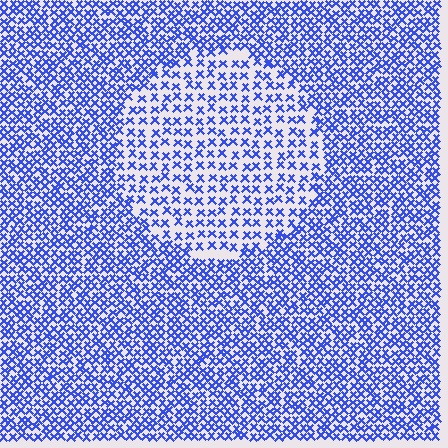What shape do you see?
I see a circle.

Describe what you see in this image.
The image contains small blue elements arranged at two different densities. A circle-shaped region is visible where the elements are less densely packed than the surrounding area.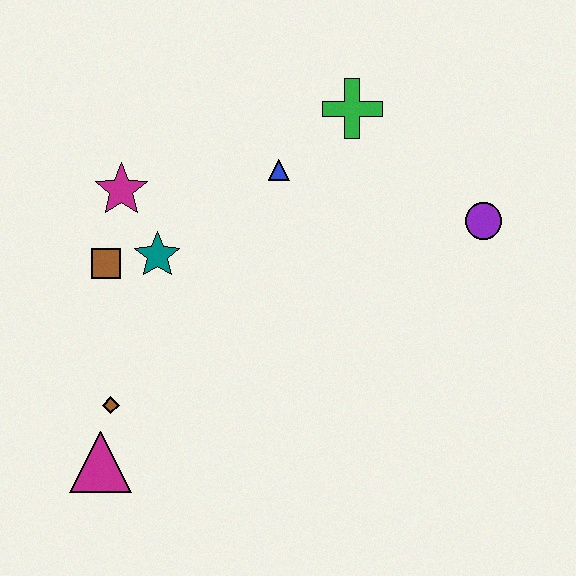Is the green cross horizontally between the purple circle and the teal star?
Yes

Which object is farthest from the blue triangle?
The magenta triangle is farthest from the blue triangle.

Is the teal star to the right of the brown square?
Yes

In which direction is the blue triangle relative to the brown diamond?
The blue triangle is above the brown diamond.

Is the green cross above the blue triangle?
Yes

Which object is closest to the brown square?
The teal star is closest to the brown square.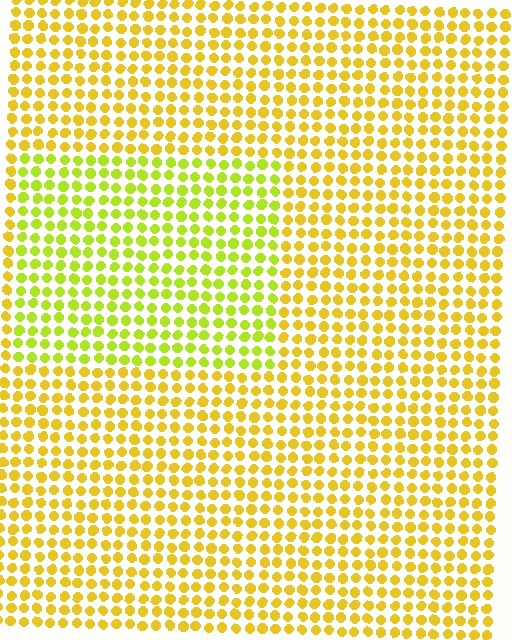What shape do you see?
I see a rectangle.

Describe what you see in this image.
The image is filled with small yellow elements in a uniform arrangement. A rectangle-shaped region is visible where the elements are tinted to a slightly different hue, forming a subtle color boundary.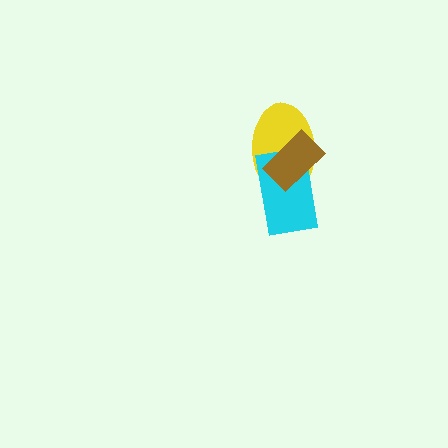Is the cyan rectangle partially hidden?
Yes, it is partially covered by another shape.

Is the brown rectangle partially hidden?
No, no other shape covers it.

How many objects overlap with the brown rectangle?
2 objects overlap with the brown rectangle.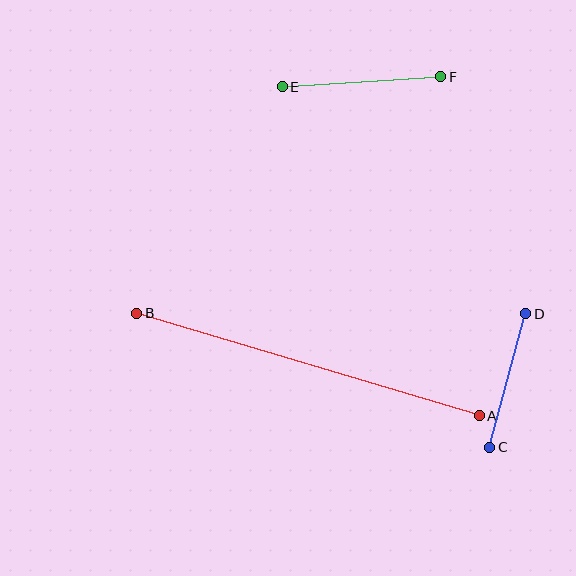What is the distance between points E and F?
The distance is approximately 159 pixels.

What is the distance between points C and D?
The distance is approximately 138 pixels.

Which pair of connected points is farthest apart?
Points A and B are farthest apart.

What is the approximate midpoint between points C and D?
The midpoint is at approximately (508, 381) pixels.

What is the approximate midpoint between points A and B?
The midpoint is at approximately (308, 364) pixels.